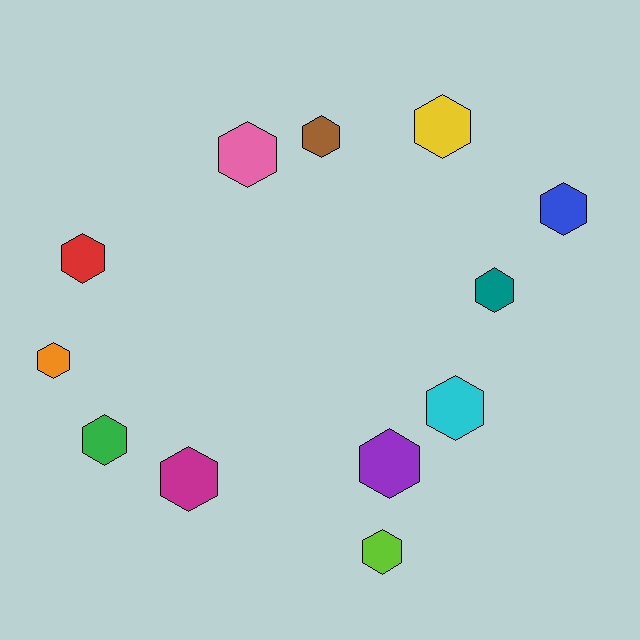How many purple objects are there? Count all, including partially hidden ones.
There is 1 purple object.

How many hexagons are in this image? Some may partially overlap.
There are 12 hexagons.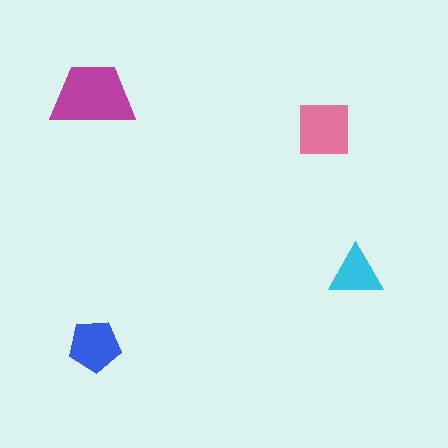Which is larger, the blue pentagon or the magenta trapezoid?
The magenta trapezoid.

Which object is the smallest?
The cyan triangle.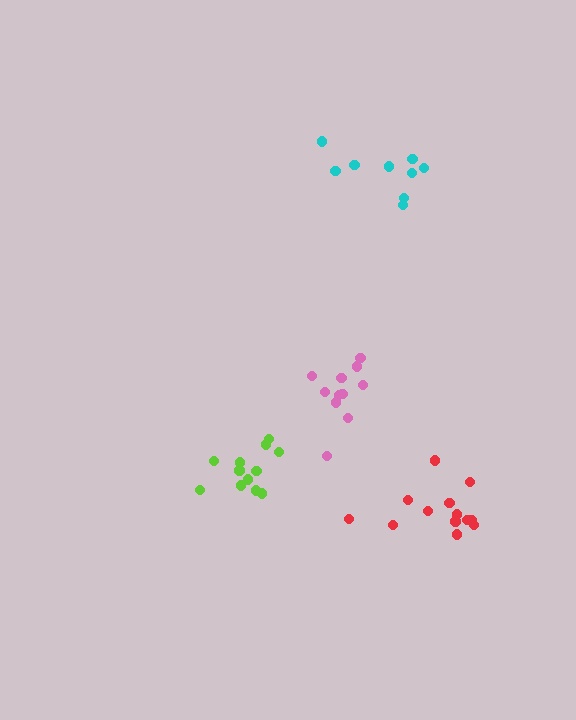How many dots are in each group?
Group 1: 9 dots, Group 2: 11 dots, Group 3: 13 dots, Group 4: 12 dots (45 total).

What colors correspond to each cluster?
The clusters are colored: cyan, pink, red, lime.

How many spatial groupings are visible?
There are 4 spatial groupings.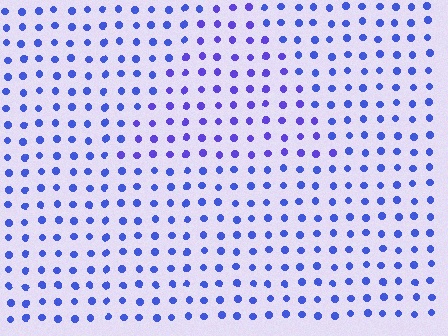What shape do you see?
I see a triangle.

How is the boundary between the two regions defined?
The boundary is defined purely by a slight shift in hue (about 21 degrees). Spacing, size, and orientation are identical on both sides.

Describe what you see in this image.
The image is filled with small blue elements in a uniform arrangement. A triangle-shaped region is visible where the elements are tinted to a slightly different hue, forming a subtle color boundary.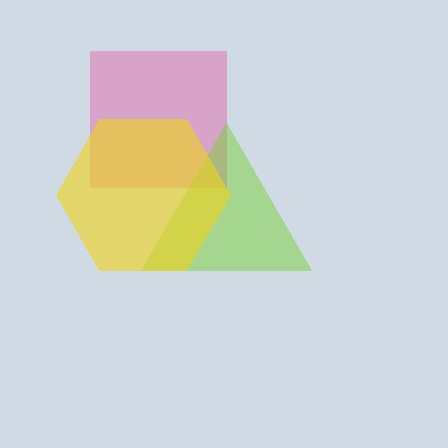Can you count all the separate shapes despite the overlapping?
Yes, there are 3 separate shapes.